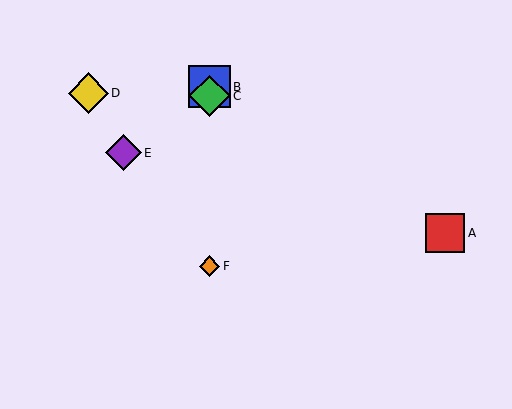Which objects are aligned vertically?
Objects B, C, F are aligned vertically.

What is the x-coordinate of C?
Object C is at x≈210.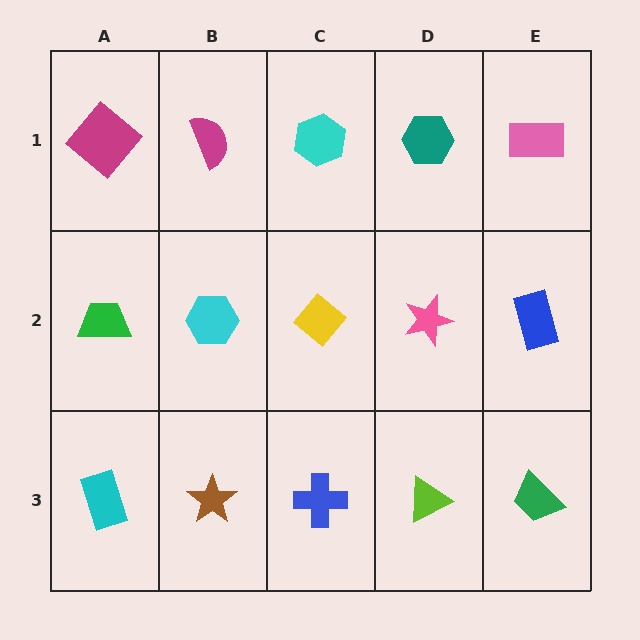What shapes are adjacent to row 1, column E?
A blue rectangle (row 2, column E), a teal hexagon (row 1, column D).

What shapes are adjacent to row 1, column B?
A cyan hexagon (row 2, column B), a magenta diamond (row 1, column A), a cyan hexagon (row 1, column C).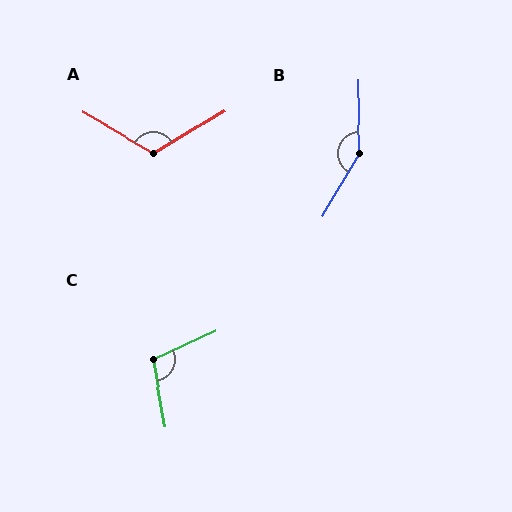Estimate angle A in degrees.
Approximately 119 degrees.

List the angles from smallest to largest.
C (104°), A (119°), B (148°).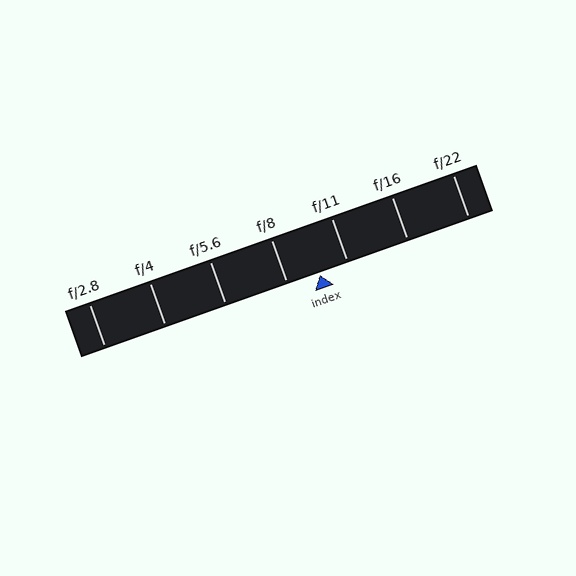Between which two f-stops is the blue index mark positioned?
The index mark is between f/8 and f/11.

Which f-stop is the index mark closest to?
The index mark is closest to f/11.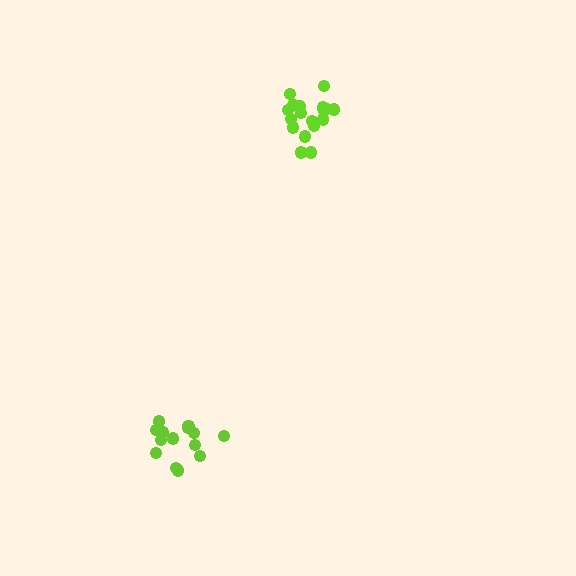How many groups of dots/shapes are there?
There are 2 groups.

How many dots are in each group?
Group 1: 18 dots, Group 2: 14 dots (32 total).